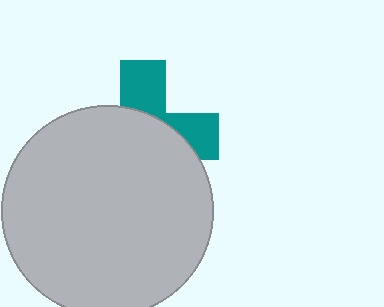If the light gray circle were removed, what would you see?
You would see the complete teal cross.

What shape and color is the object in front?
The object in front is a light gray circle.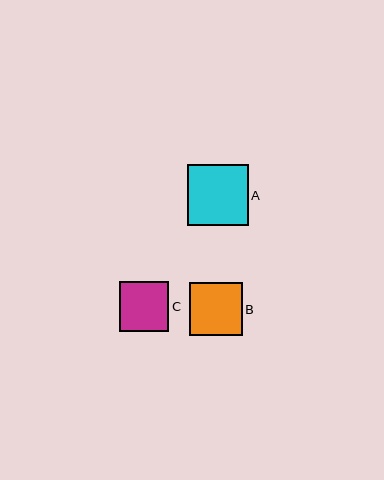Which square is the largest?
Square A is the largest with a size of approximately 61 pixels.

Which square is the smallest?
Square C is the smallest with a size of approximately 49 pixels.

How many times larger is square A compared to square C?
Square A is approximately 1.2 times the size of square C.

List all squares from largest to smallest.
From largest to smallest: A, B, C.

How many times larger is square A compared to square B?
Square A is approximately 1.1 times the size of square B.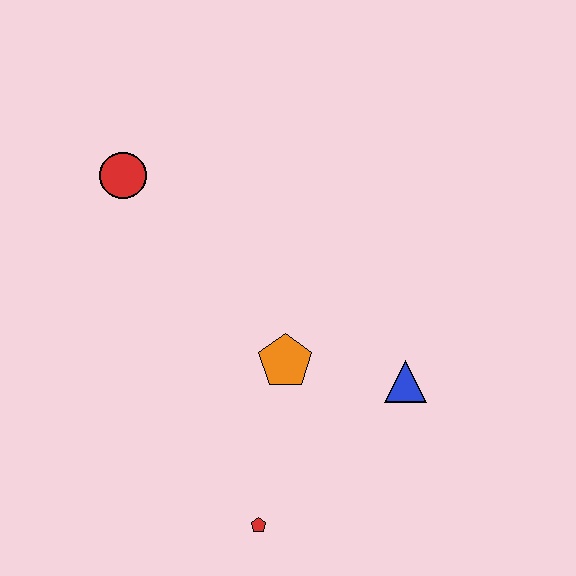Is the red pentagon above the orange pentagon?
No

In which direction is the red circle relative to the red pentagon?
The red circle is above the red pentagon.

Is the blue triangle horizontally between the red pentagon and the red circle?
No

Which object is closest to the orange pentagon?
The blue triangle is closest to the orange pentagon.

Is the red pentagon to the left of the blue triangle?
Yes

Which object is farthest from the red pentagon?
The red circle is farthest from the red pentagon.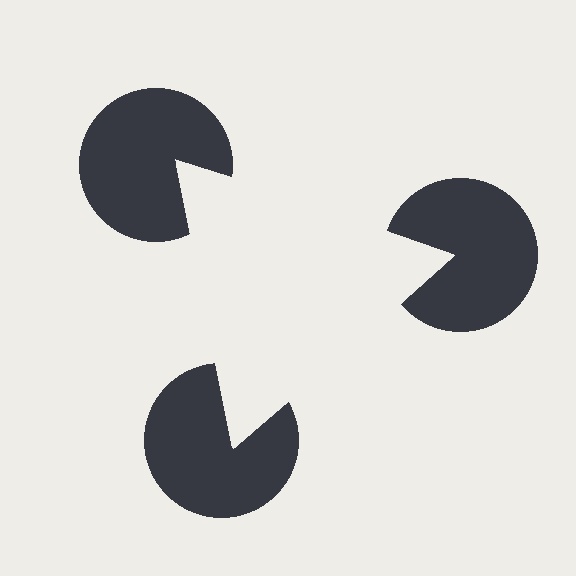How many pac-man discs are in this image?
There are 3 — one at each vertex of the illusory triangle.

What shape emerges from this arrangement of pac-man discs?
An illusory triangle — its edges are inferred from the aligned wedge cuts in the pac-man discs, not physically drawn.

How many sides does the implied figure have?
3 sides.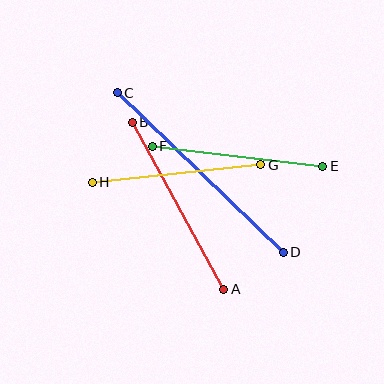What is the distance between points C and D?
The distance is approximately 230 pixels.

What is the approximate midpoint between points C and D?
The midpoint is at approximately (200, 173) pixels.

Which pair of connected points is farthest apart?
Points C and D are farthest apart.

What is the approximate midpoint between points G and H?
The midpoint is at approximately (177, 173) pixels.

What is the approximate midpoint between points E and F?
The midpoint is at approximately (237, 156) pixels.